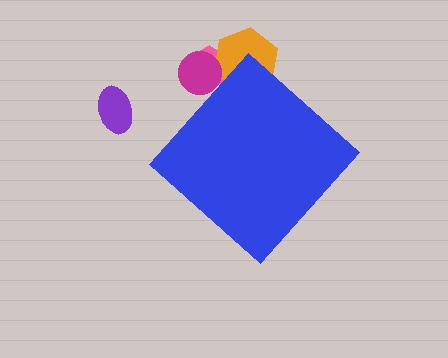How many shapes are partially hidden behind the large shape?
3 shapes are partially hidden.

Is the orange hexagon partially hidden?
Yes, the orange hexagon is partially hidden behind the blue diamond.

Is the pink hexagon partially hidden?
Yes, the pink hexagon is partially hidden behind the blue diamond.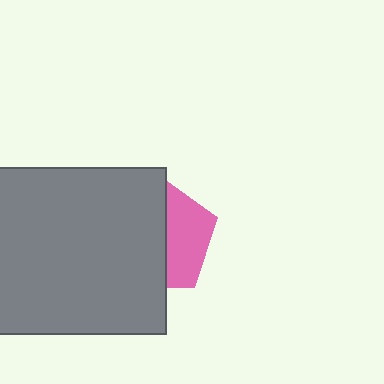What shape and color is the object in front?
The object in front is a gray rectangle.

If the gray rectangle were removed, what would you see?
You would see the complete pink pentagon.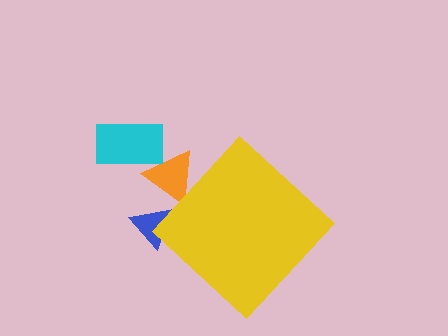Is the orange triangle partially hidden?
Yes, the orange triangle is partially hidden behind the yellow diamond.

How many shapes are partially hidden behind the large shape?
2 shapes are partially hidden.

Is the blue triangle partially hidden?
Yes, the blue triangle is partially hidden behind the yellow diamond.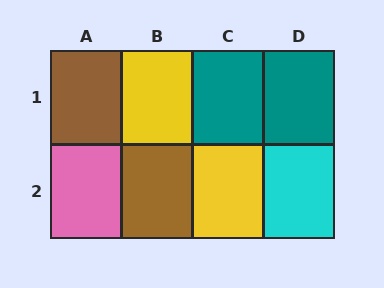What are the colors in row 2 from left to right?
Pink, brown, yellow, cyan.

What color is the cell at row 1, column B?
Yellow.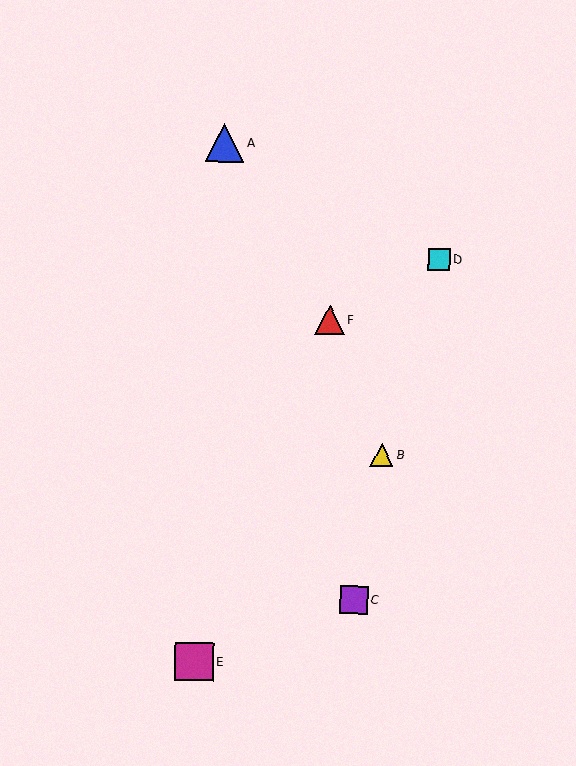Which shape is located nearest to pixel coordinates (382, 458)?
The yellow triangle (labeled B) at (382, 455) is nearest to that location.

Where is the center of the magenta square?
The center of the magenta square is at (194, 661).